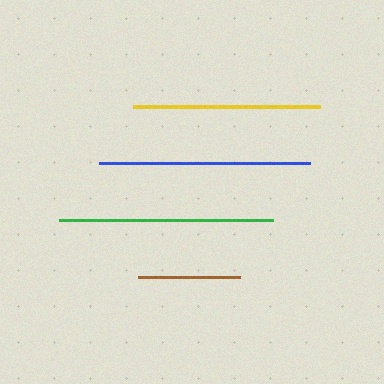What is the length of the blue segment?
The blue segment is approximately 211 pixels long.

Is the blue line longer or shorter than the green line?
The green line is longer than the blue line.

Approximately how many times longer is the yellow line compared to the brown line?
The yellow line is approximately 1.8 times the length of the brown line.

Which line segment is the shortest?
The brown line is the shortest at approximately 102 pixels.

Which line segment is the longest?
The green line is the longest at approximately 215 pixels.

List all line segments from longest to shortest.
From longest to shortest: green, blue, yellow, brown.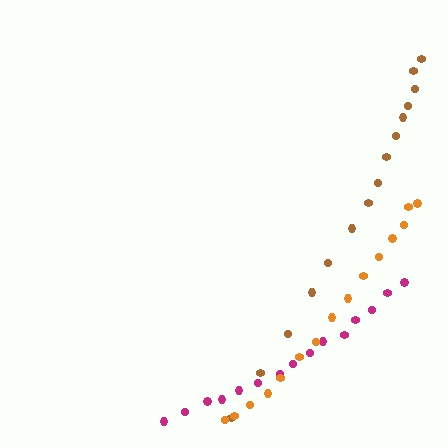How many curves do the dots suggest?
There are 3 distinct paths.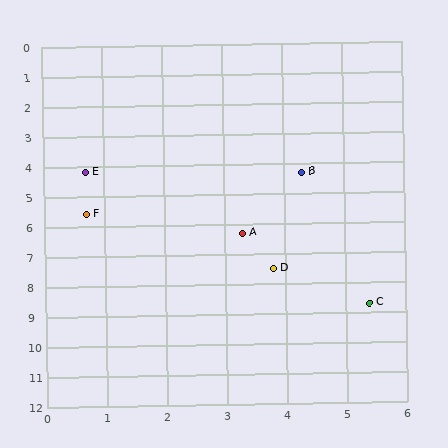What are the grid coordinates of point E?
Point E is at approximately (0.7, 4.2).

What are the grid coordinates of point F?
Point F is at approximately (0.7, 5.6).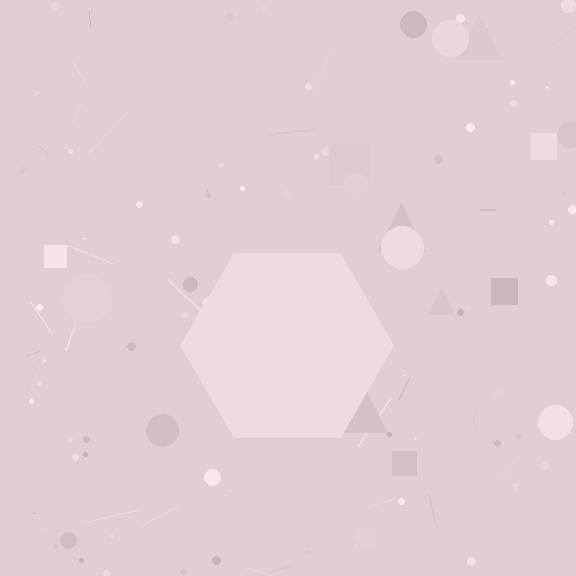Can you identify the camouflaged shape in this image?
The camouflaged shape is a hexagon.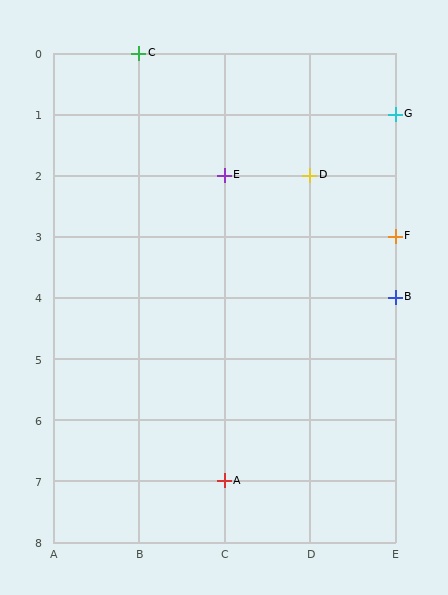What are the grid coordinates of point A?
Point A is at grid coordinates (C, 7).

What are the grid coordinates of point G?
Point G is at grid coordinates (E, 1).